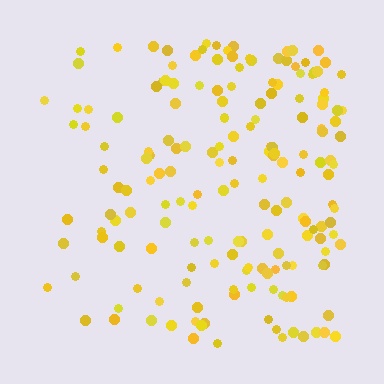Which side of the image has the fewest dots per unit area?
The left.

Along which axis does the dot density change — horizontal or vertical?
Horizontal.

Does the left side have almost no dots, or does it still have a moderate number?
Still a moderate number, just noticeably fewer than the right.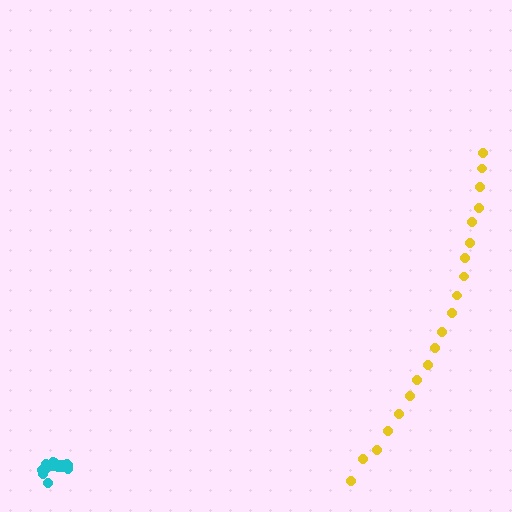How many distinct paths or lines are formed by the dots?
There are 2 distinct paths.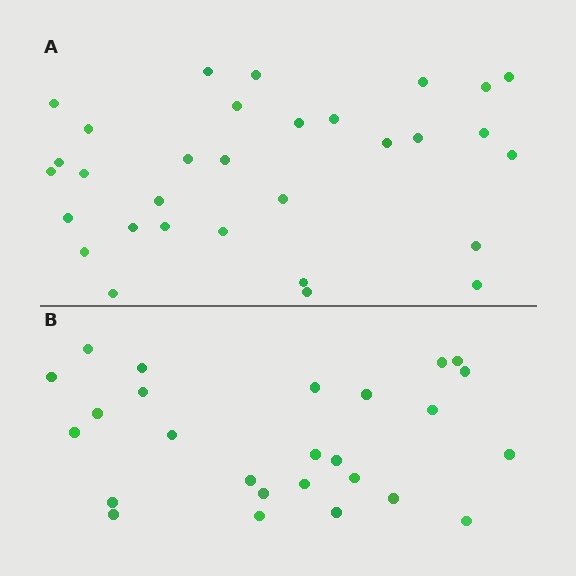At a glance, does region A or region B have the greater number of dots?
Region A (the top region) has more dots.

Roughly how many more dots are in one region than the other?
Region A has about 5 more dots than region B.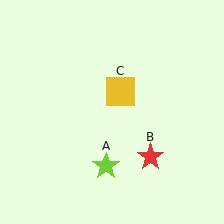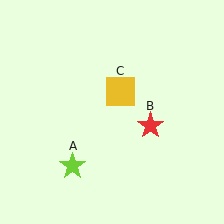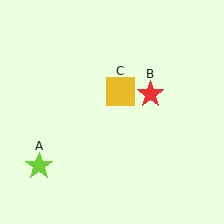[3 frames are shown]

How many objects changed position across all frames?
2 objects changed position: lime star (object A), red star (object B).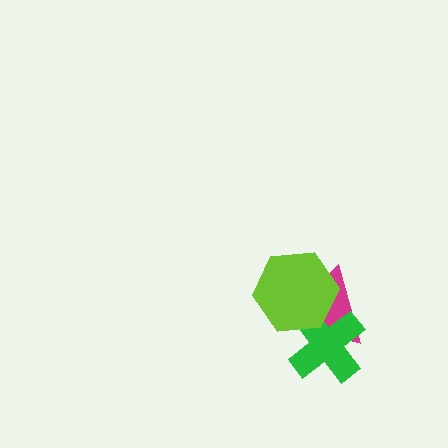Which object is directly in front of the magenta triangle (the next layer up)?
The green cross is directly in front of the magenta triangle.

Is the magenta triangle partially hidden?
Yes, it is partially covered by another shape.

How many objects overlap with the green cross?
2 objects overlap with the green cross.